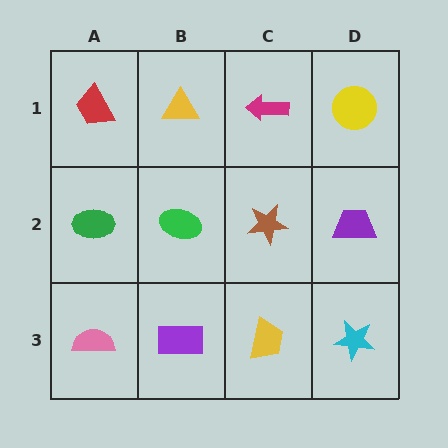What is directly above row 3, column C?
A brown star.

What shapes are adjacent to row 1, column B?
A green ellipse (row 2, column B), a red trapezoid (row 1, column A), a magenta arrow (row 1, column C).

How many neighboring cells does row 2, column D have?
3.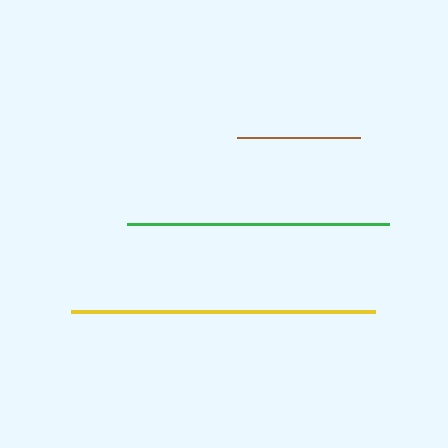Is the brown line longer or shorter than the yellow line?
The yellow line is longer than the brown line.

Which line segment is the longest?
The yellow line is the longest at approximately 304 pixels.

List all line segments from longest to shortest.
From longest to shortest: yellow, green, brown.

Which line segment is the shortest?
The brown line is the shortest at approximately 123 pixels.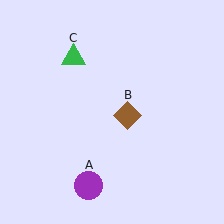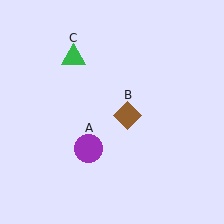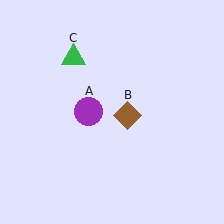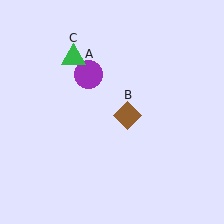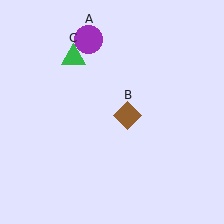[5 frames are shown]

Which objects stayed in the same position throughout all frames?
Brown diamond (object B) and green triangle (object C) remained stationary.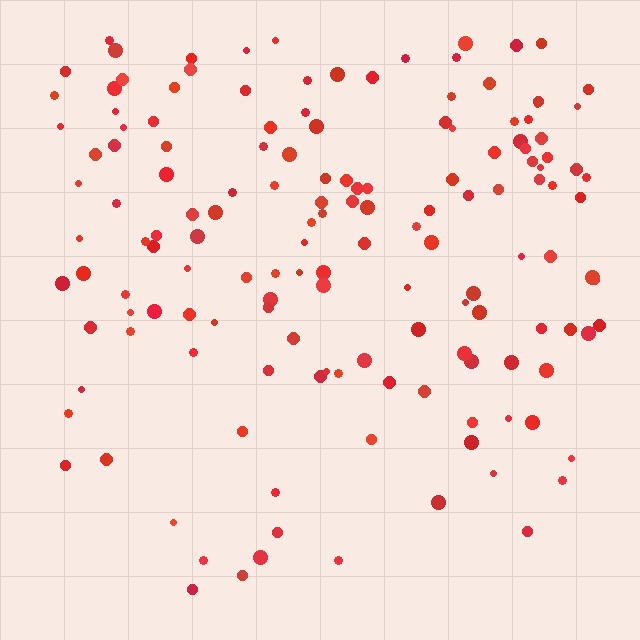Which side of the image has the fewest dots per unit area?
The bottom.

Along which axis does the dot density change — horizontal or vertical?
Vertical.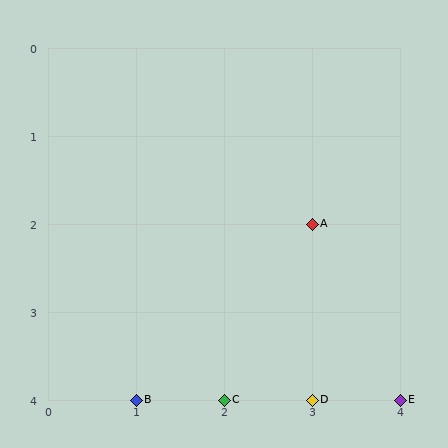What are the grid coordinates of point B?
Point B is at grid coordinates (1, 4).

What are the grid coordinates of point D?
Point D is at grid coordinates (3, 4).